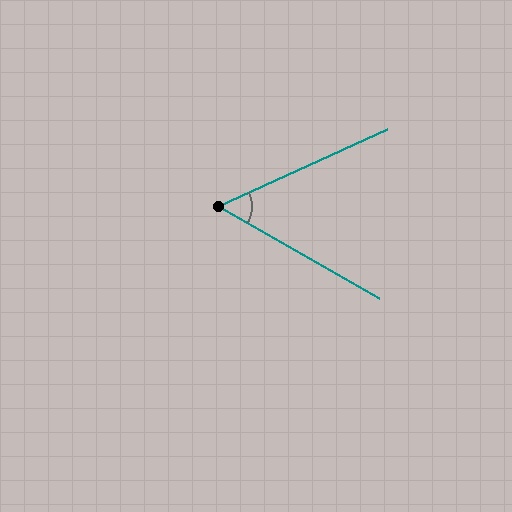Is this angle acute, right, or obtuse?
It is acute.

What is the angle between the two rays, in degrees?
Approximately 54 degrees.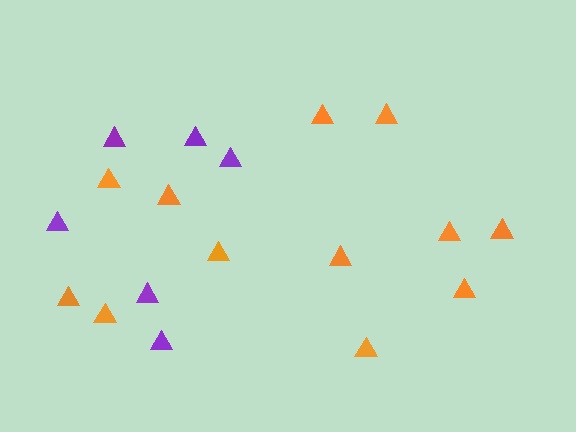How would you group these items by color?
There are 2 groups: one group of purple triangles (6) and one group of orange triangles (12).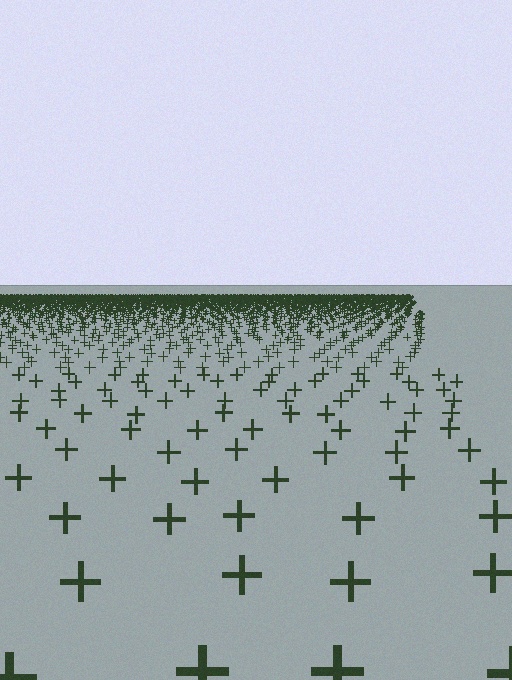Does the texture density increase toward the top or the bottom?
Density increases toward the top.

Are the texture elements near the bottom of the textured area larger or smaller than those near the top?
Larger. Near the bottom, elements are closer to the viewer and appear at a bigger on-screen size.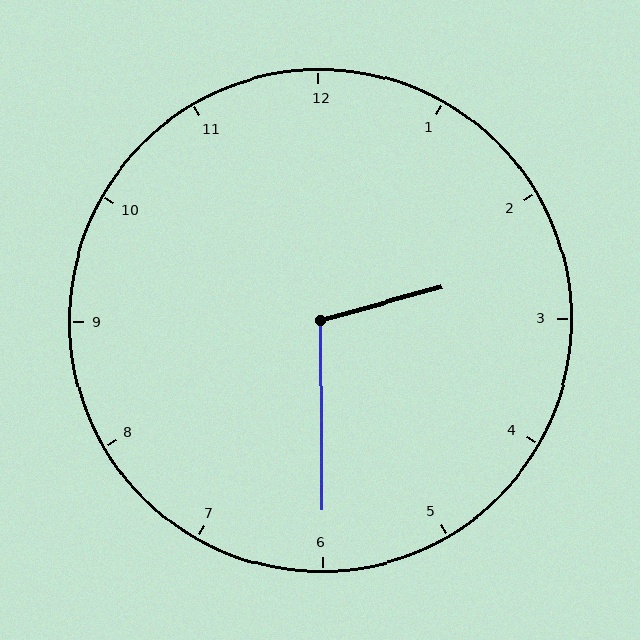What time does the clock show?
2:30.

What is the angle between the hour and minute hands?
Approximately 105 degrees.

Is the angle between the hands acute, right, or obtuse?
It is obtuse.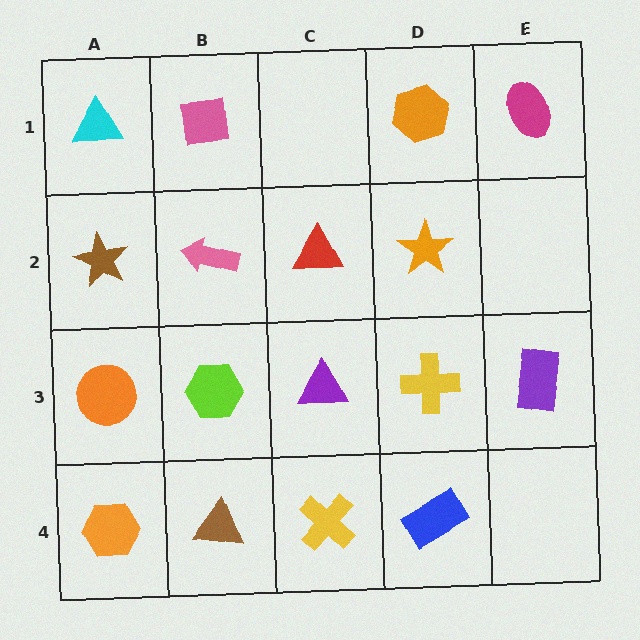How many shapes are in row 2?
4 shapes.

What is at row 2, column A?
A brown star.